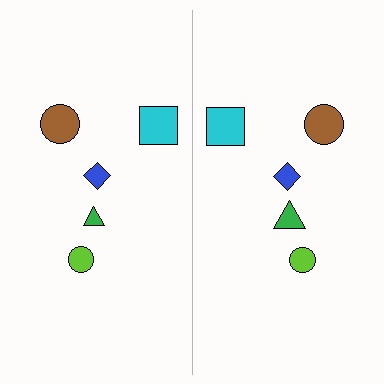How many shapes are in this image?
There are 10 shapes in this image.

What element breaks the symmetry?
The green triangle on the right side has a different size than its mirror counterpart.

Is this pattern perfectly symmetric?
No, the pattern is not perfectly symmetric. The green triangle on the right side has a different size than its mirror counterpart.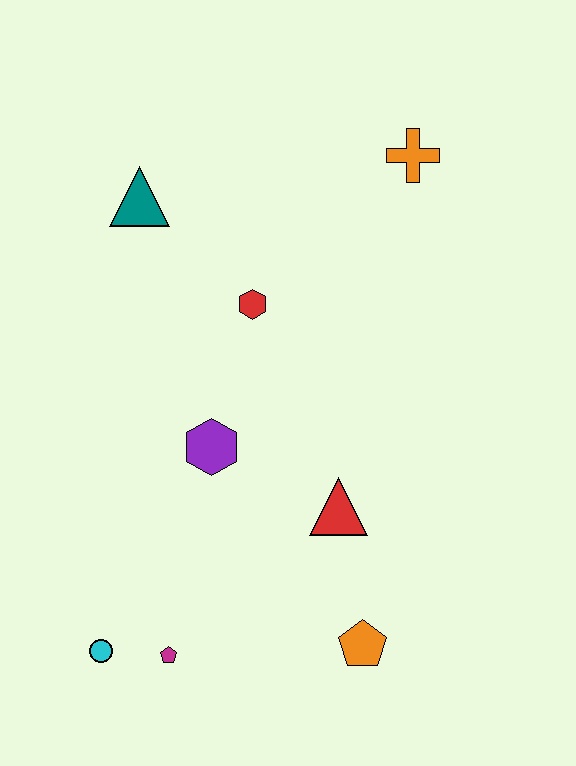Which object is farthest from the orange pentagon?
The teal triangle is farthest from the orange pentagon.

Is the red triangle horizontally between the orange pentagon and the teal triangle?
Yes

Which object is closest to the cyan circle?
The magenta pentagon is closest to the cyan circle.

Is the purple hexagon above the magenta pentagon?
Yes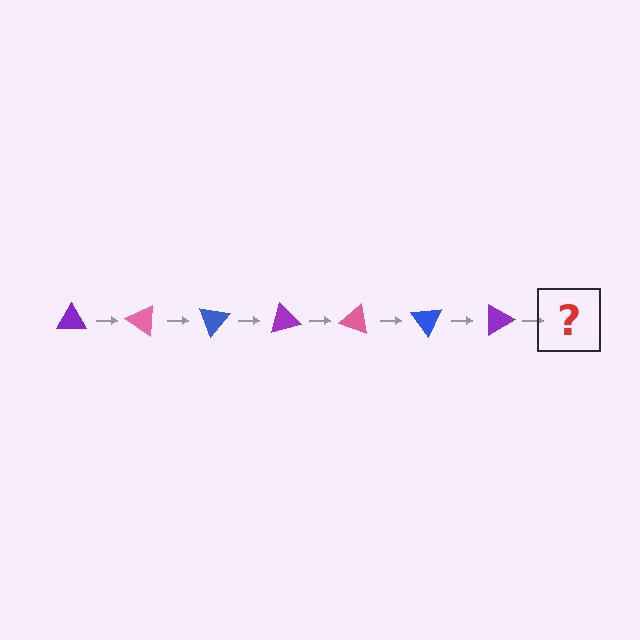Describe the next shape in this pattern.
It should be a pink triangle, rotated 245 degrees from the start.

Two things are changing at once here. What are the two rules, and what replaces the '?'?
The two rules are that it rotates 35 degrees each step and the color cycles through purple, pink, and blue. The '?' should be a pink triangle, rotated 245 degrees from the start.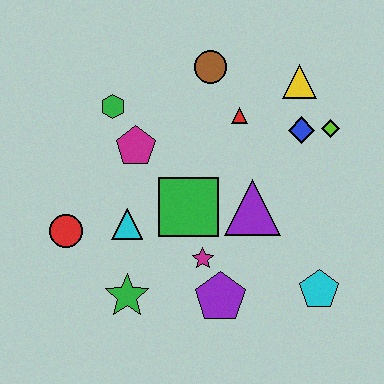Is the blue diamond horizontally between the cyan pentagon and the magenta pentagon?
Yes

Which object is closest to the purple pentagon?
The magenta star is closest to the purple pentagon.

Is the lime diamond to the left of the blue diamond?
No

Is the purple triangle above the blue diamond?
No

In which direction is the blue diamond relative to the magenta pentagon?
The blue diamond is to the right of the magenta pentagon.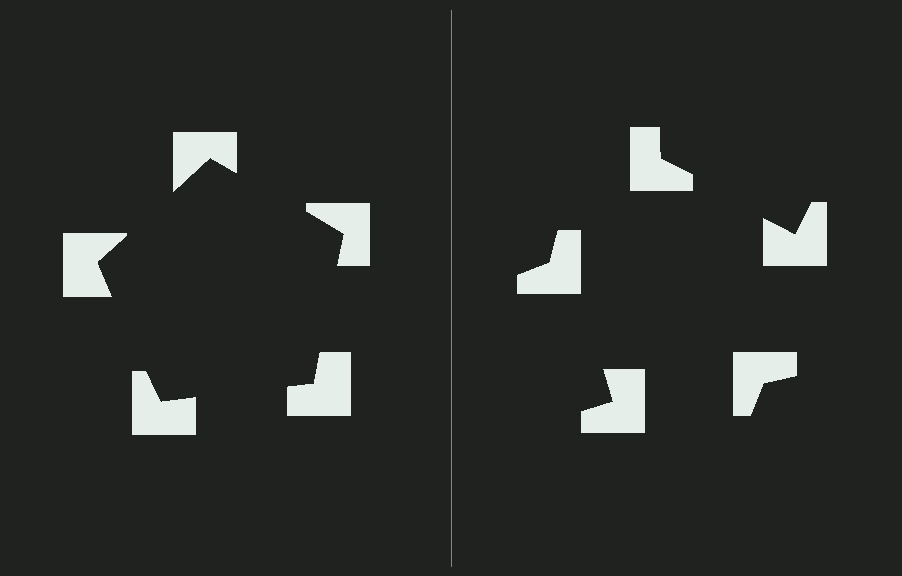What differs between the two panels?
The notched squares are positioned identically on both sides; only the wedge orientations differ. On the left they align to a pentagon; on the right they are misaligned.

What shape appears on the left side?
An illusory pentagon.